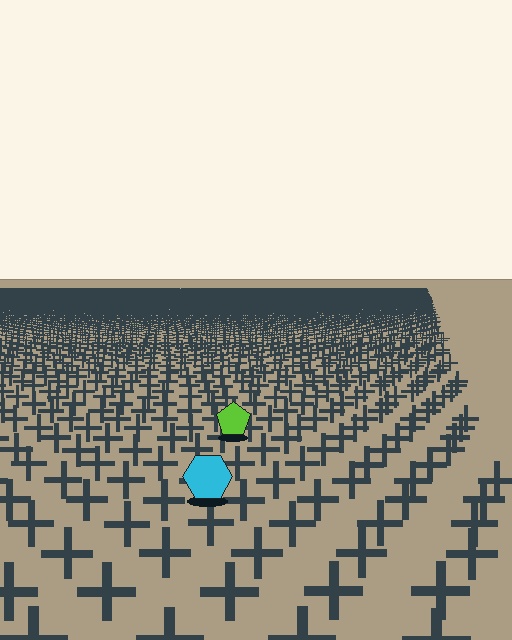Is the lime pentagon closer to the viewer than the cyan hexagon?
No. The cyan hexagon is closer — you can tell from the texture gradient: the ground texture is coarser near it.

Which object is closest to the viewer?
The cyan hexagon is closest. The texture marks near it are larger and more spread out.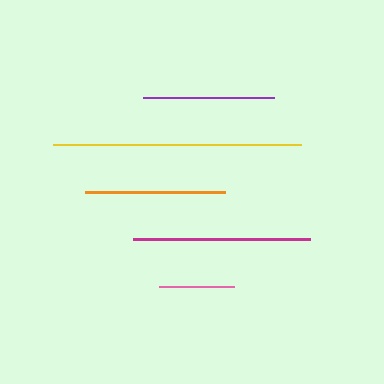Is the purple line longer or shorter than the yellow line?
The yellow line is longer than the purple line.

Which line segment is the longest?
The yellow line is the longest at approximately 248 pixels.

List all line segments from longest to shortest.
From longest to shortest: yellow, magenta, orange, purple, pink.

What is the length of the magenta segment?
The magenta segment is approximately 177 pixels long.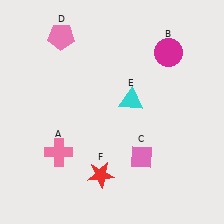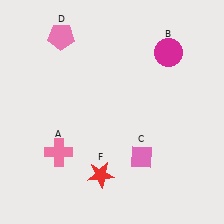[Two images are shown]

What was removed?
The cyan triangle (E) was removed in Image 2.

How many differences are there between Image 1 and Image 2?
There is 1 difference between the two images.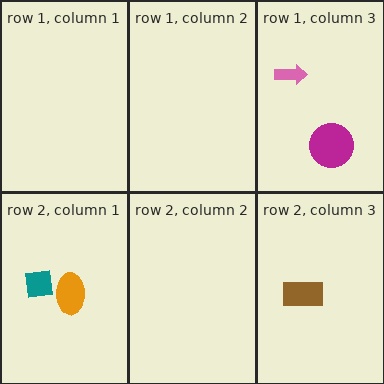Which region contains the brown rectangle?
The row 2, column 3 region.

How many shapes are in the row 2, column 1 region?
2.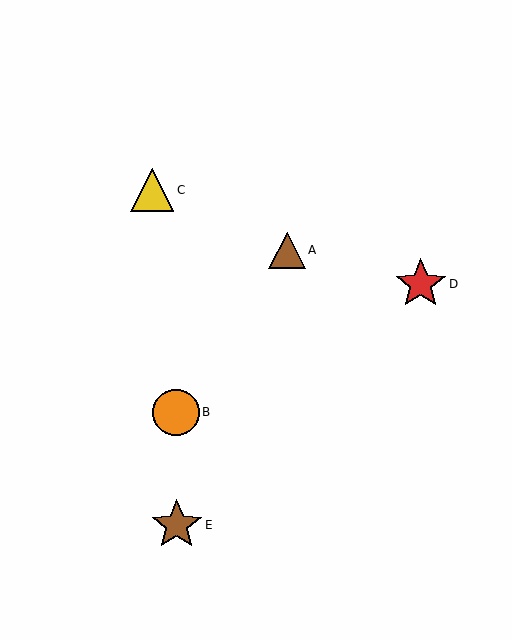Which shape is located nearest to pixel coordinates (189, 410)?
The orange circle (labeled B) at (176, 412) is nearest to that location.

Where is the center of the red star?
The center of the red star is at (421, 284).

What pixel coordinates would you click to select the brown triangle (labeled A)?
Click at (287, 250) to select the brown triangle A.